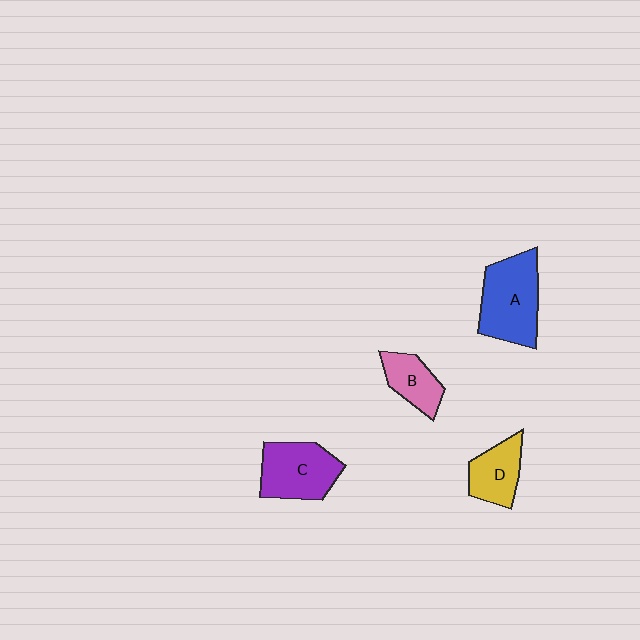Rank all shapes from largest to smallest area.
From largest to smallest: A (blue), C (purple), D (yellow), B (pink).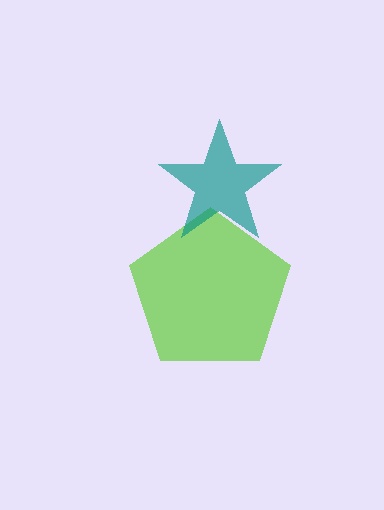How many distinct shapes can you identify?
There are 2 distinct shapes: a lime pentagon, a teal star.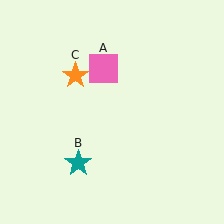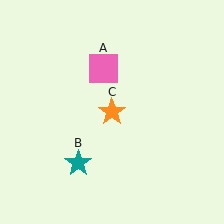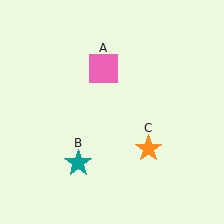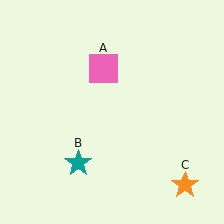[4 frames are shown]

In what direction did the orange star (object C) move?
The orange star (object C) moved down and to the right.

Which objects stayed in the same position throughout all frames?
Pink square (object A) and teal star (object B) remained stationary.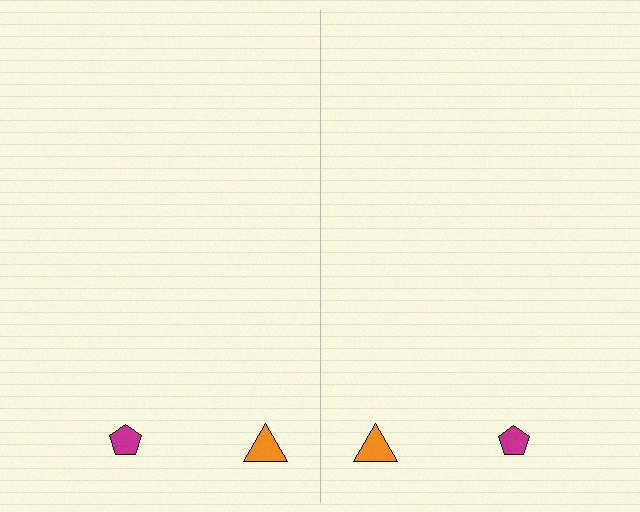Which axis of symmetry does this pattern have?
The pattern has a vertical axis of symmetry running through the center of the image.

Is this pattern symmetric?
Yes, this pattern has bilateral (reflection) symmetry.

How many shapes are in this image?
There are 4 shapes in this image.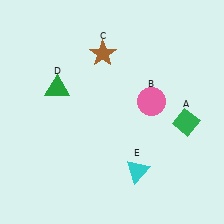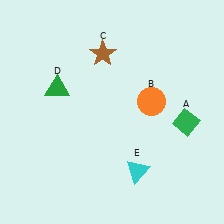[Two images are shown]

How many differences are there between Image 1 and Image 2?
There is 1 difference between the two images.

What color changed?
The circle (B) changed from pink in Image 1 to orange in Image 2.